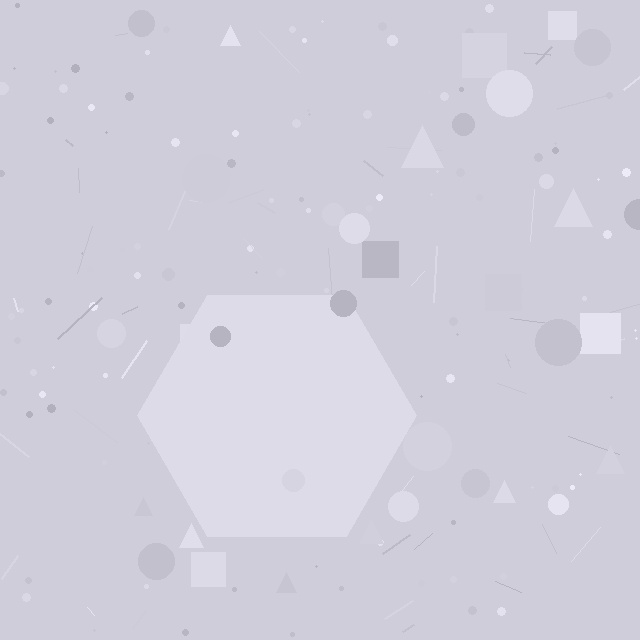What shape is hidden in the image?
A hexagon is hidden in the image.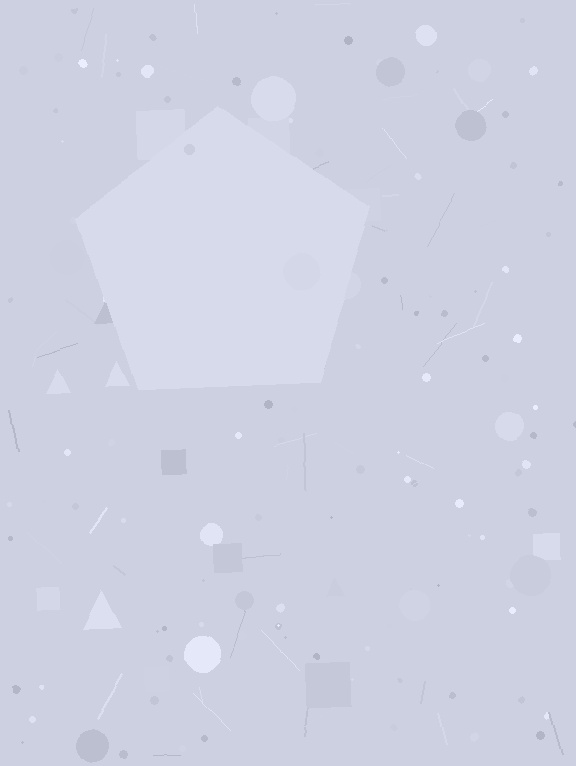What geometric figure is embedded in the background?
A pentagon is embedded in the background.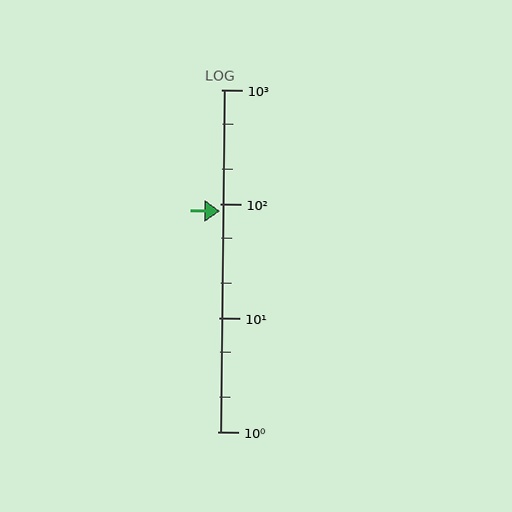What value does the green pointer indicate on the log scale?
The pointer indicates approximately 86.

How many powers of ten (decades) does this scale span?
The scale spans 3 decades, from 1 to 1000.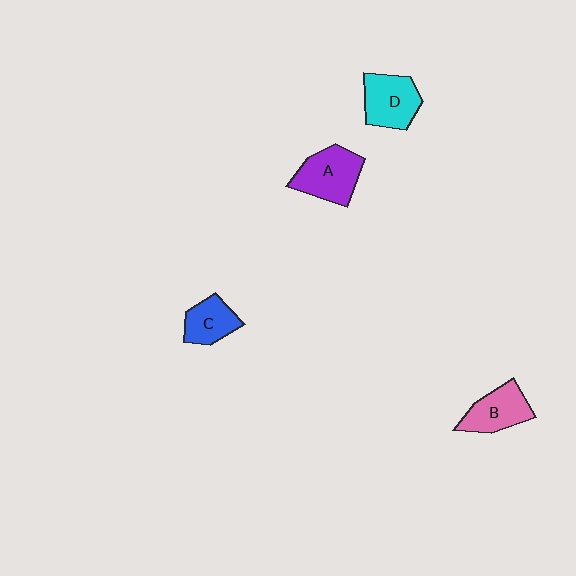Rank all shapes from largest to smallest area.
From largest to smallest: A (purple), D (cyan), B (pink), C (blue).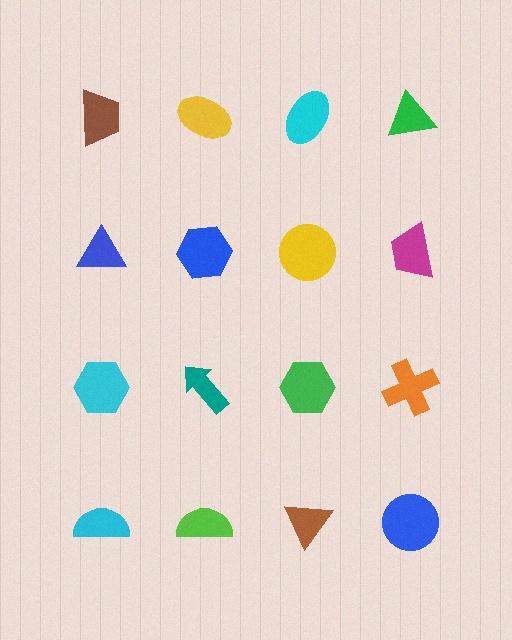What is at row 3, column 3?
A green hexagon.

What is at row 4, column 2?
A lime semicircle.